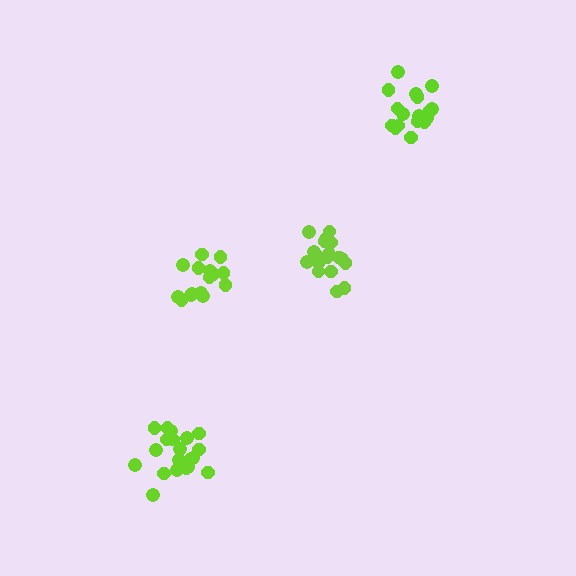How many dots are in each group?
Group 1: 17 dots, Group 2: 20 dots, Group 3: 19 dots, Group 4: 15 dots (71 total).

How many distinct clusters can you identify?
There are 4 distinct clusters.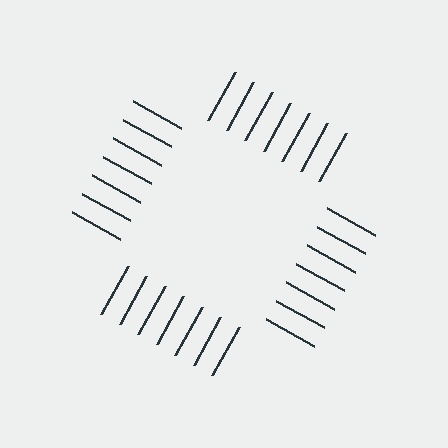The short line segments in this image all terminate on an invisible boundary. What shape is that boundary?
An illusory square — the line segments terminate on its edges but no continuous stroke is drawn.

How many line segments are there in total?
28 — 7 along each of the 4 edges.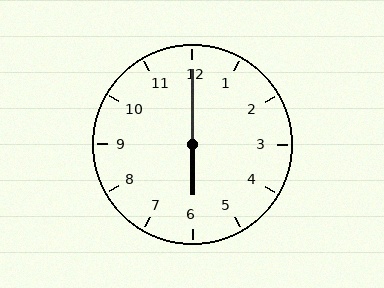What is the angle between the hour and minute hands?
Approximately 180 degrees.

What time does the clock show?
6:00.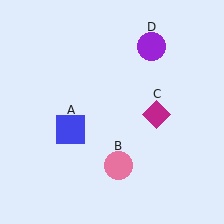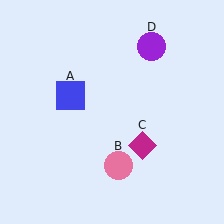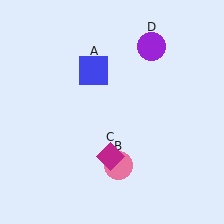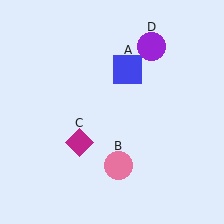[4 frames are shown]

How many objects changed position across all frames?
2 objects changed position: blue square (object A), magenta diamond (object C).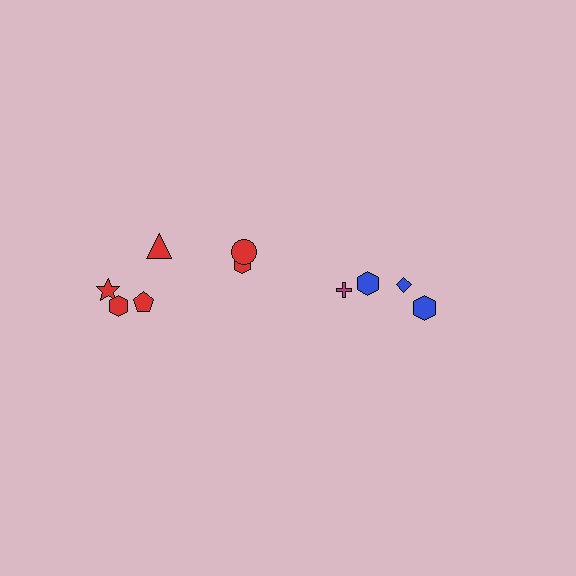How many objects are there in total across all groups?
There are 10 objects.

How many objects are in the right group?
There are 4 objects.